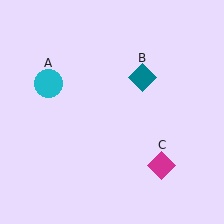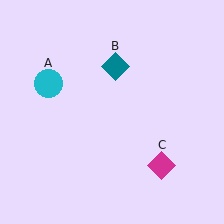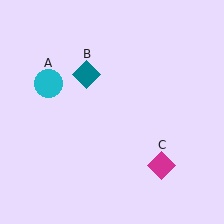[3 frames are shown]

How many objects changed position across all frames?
1 object changed position: teal diamond (object B).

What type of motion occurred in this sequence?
The teal diamond (object B) rotated counterclockwise around the center of the scene.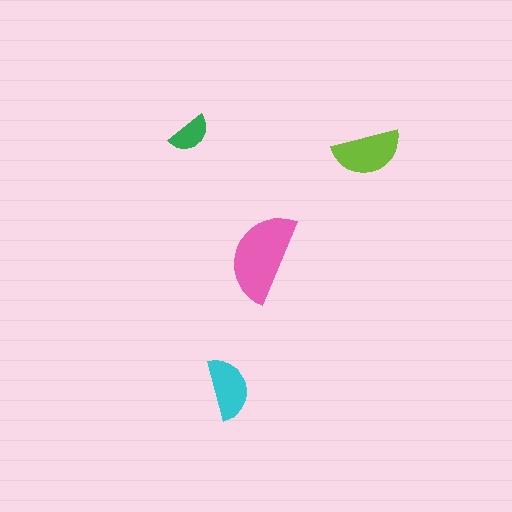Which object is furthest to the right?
The lime semicircle is rightmost.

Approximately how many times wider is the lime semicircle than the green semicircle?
About 1.5 times wider.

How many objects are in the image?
There are 4 objects in the image.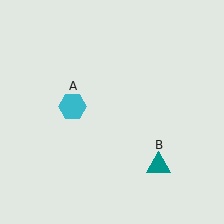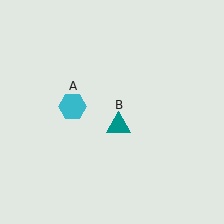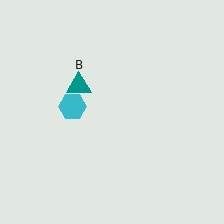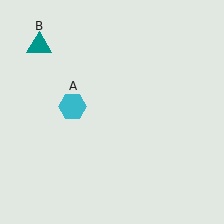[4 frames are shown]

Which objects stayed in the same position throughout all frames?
Cyan hexagon (object A) remained stationary.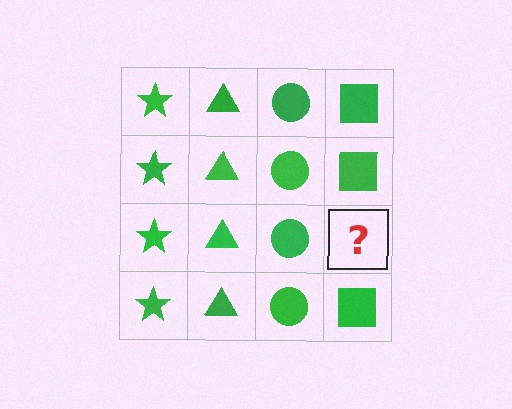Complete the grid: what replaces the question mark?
The question mark should be replaced with a green square.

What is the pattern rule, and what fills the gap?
The rule is that each column has a consistent shape. The gap should be filled with a green square.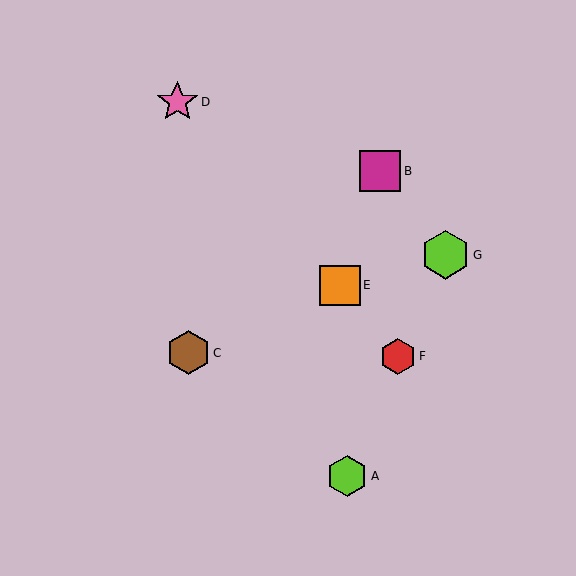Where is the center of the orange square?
The center of the orange square is at (340, 285).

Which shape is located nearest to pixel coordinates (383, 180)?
The magenta square (labeled B) at (380, 171) is nearest to that location.